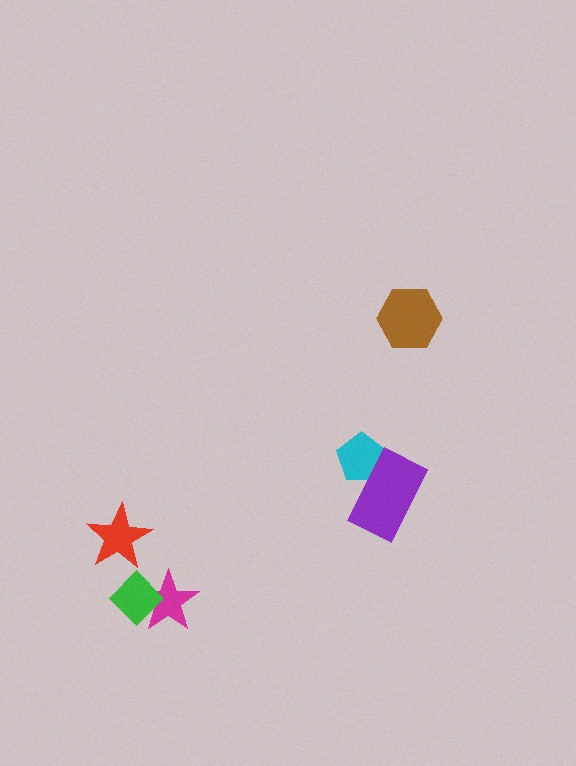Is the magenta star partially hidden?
Yes, it is partially covered by another shape.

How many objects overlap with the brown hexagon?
0 objects overlap with the brown hexagon.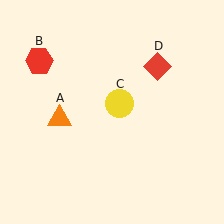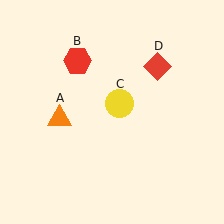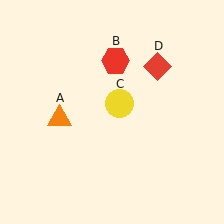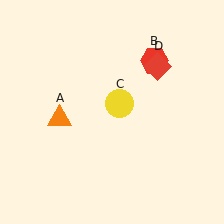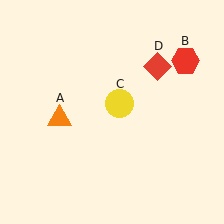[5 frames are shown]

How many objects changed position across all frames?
1 object changed position: red hexagon (object B).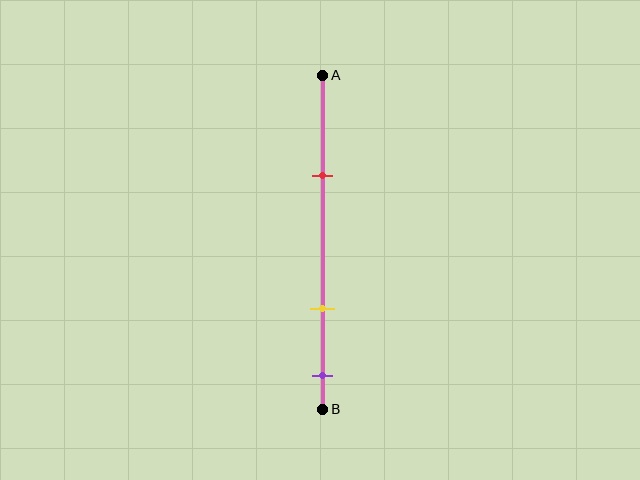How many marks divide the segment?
There are 3 marks dividing the segment.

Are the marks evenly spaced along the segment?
No, the marks are not evenly spaced.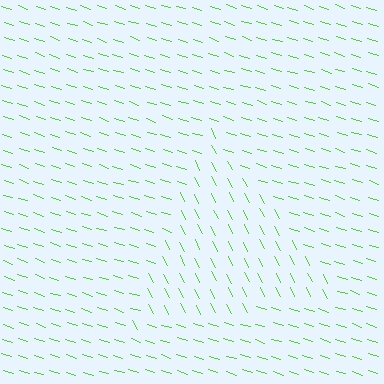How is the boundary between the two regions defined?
The boundary is defined purely by a change in line orientation (approximately 45 degrees difference). All lines are the same color and thickness.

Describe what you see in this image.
The image is filled with small lime line segments. A triangle region in the image has lines oriented differently from the surrounding lines, creating a visible texture boundary.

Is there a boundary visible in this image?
Yes, there is a texture boundary formed by a change in line orientation.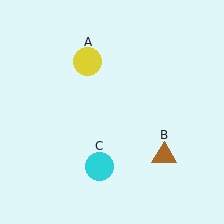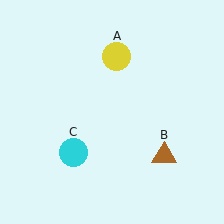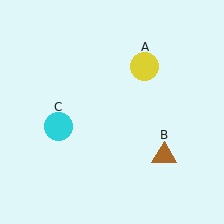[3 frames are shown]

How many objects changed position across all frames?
2 objects changed position: yellow circle (object A), cyan circle (object C).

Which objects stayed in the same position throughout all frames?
Brown triangle (object B) remained stationary.